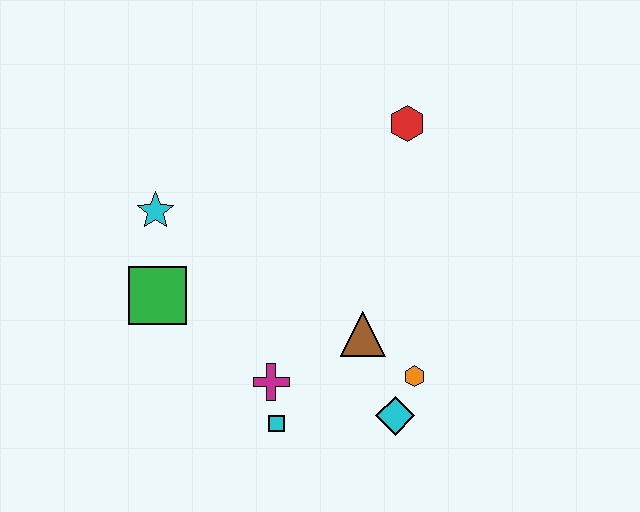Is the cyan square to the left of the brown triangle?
Yes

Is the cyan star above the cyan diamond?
Yes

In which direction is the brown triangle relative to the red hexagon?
The brown triangle is below the red hexagon.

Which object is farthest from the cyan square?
The red hexagon is farthest from the cyan square.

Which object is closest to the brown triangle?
The orange hexagon is closest to the brown triangle.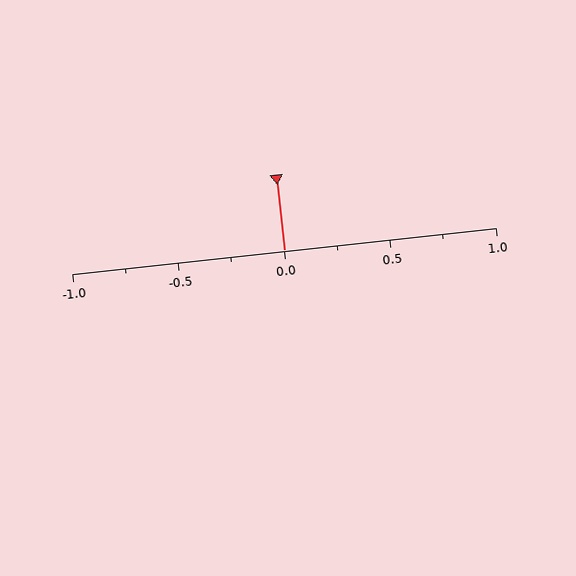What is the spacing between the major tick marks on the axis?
The major ticks are spaced 0.5 apart.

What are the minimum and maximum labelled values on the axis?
The axis runs from -1.0 to 1.0.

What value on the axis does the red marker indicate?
The marker indicates approximately 0.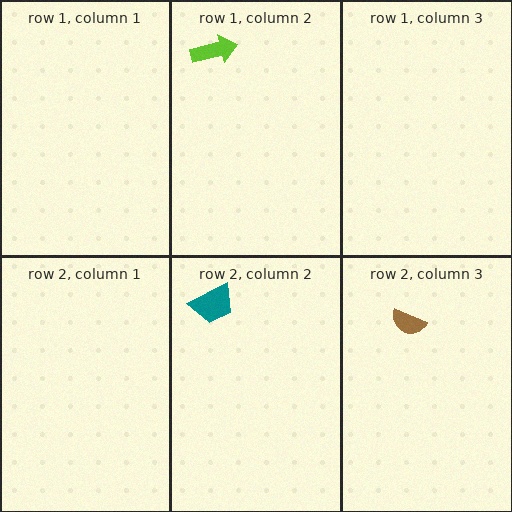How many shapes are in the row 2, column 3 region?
1.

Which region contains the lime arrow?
The row 1, column 2 region.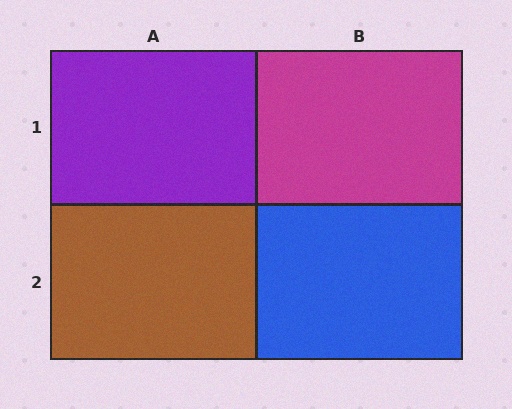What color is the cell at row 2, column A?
Brown.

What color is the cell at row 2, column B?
Blue.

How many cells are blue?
1 cell is blue.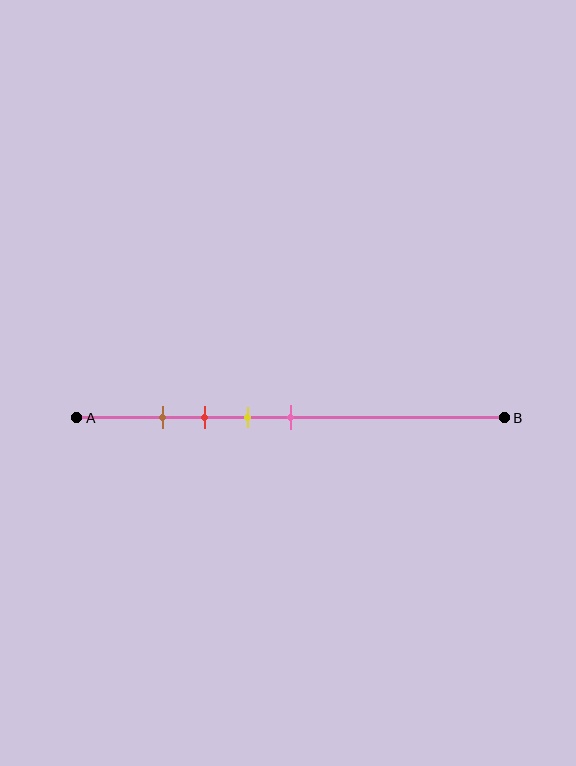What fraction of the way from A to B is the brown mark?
The brown mark is approximately 20% (0.2) of the way from A to B.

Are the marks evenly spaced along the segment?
Yes, the marks are approximately evenly spaced.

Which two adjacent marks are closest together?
The brown and red marks are the closest adjacent pair.